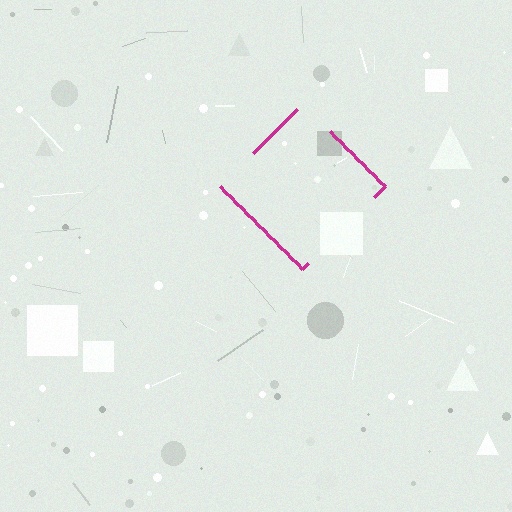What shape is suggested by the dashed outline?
The dashed outline suggests a diamond.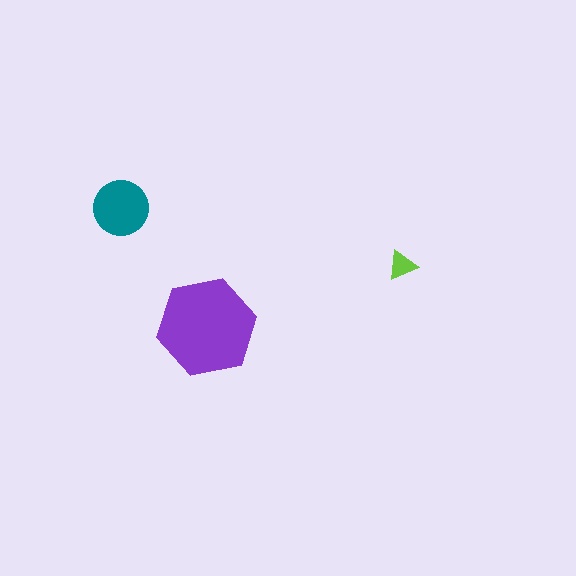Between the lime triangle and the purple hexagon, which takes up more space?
The purple hexagon.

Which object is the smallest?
The lime triangle.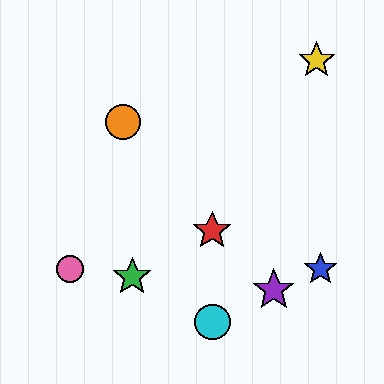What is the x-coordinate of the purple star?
The purple star is at x≈274.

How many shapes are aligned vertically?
2 shapes (the red star, the cyan circle) are aligned vertically.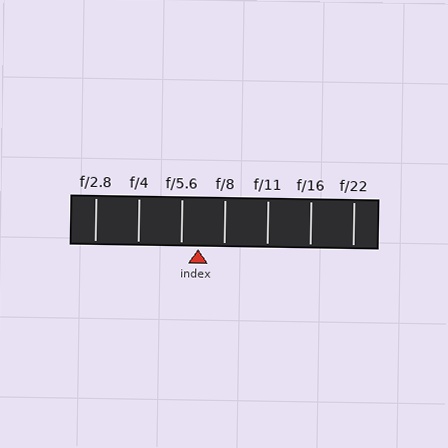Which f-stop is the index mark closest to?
The index mark is closest to f/5.6.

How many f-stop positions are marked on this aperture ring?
There are 7 f-stop positions marked.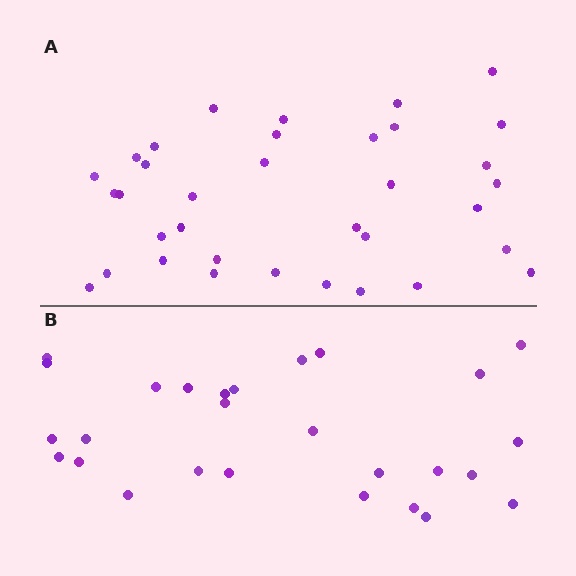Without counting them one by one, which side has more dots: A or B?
Region A (the top region) has more dots.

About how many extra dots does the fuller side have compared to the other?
Region A has roughly 8 or so more dots than region B.